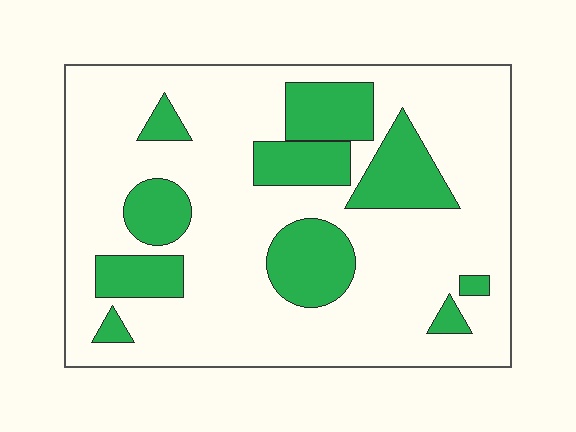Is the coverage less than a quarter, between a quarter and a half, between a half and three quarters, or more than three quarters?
Less than a quarter.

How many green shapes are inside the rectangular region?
10.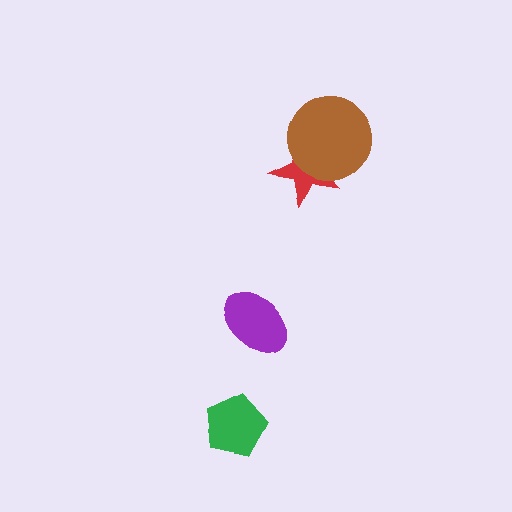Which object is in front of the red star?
The brown circle is in front of the red star.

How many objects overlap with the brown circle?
1 object overlaps with the brown circle.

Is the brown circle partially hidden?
No, no other shape covers it.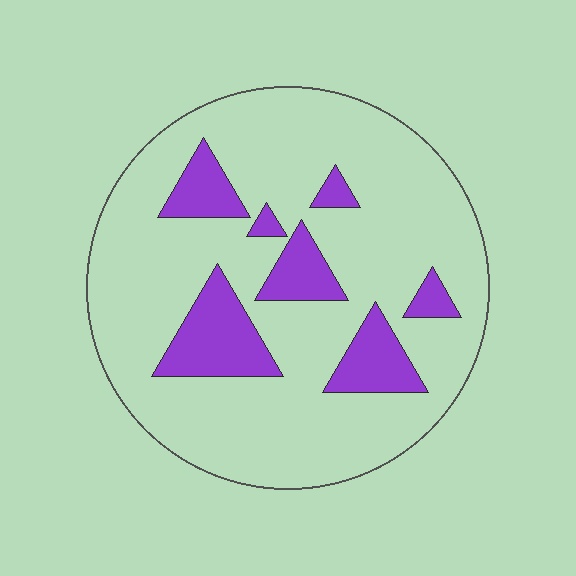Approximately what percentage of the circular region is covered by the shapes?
Approximately 20%.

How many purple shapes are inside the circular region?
7.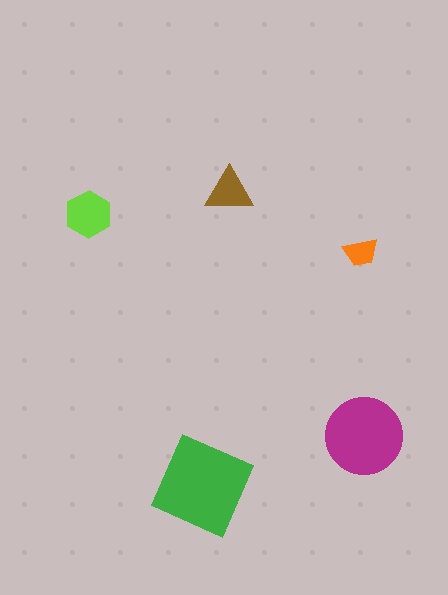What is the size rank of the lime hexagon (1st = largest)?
3rd.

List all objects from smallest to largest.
The orange trapezoid, the brown triangle, the lime hexagon, the magenta circle, the green diamond.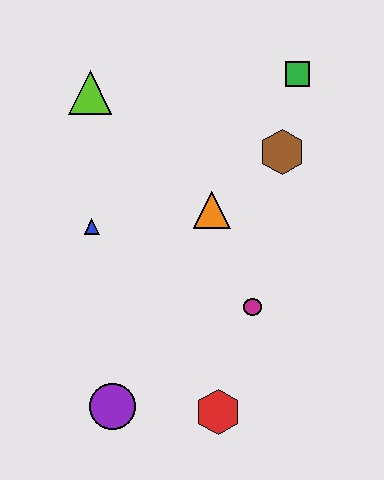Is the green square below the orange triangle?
No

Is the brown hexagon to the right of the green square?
No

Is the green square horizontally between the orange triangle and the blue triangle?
No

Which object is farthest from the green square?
The purple circle is farthest from the green square.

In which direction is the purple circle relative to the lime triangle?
The purple circle is below the lime triangle.